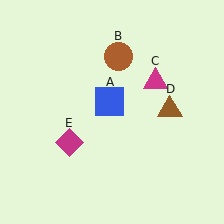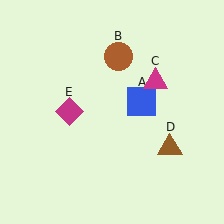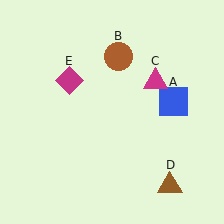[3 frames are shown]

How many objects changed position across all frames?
3 objects changed position: blue square (object A), brown triangle (object D), magenta diamond (object E).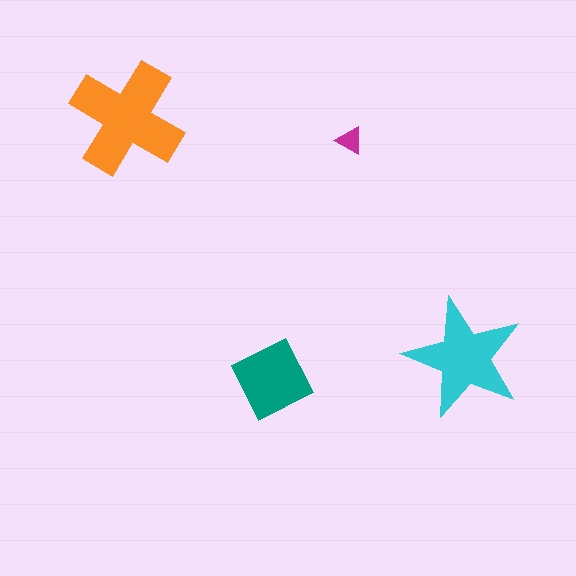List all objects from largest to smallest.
The orange cross, the cyan star, the teal diamond, the magenta triangle.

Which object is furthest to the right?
The cyan star is rightmost.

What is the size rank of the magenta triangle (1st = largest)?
4th.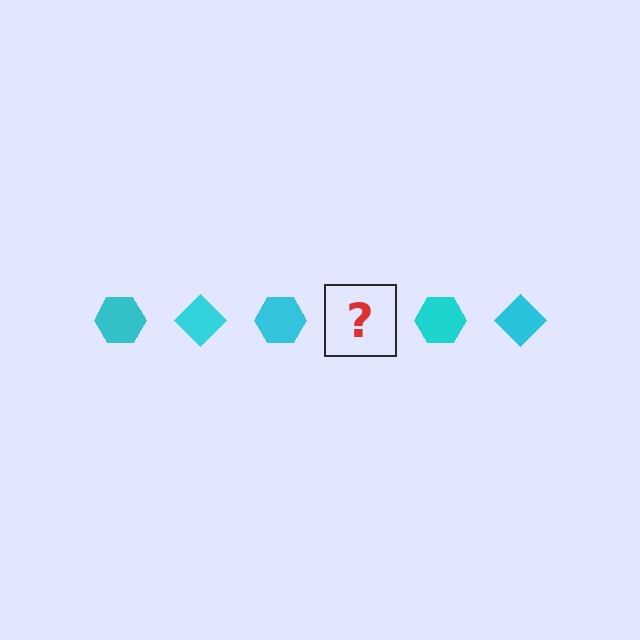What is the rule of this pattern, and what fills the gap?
The rule is that the pattern cycles through hexagon, diamond shapes in cyan. The gap should be filled with a cyan diamond.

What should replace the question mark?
The question mark should be replaced with a cyan diamond.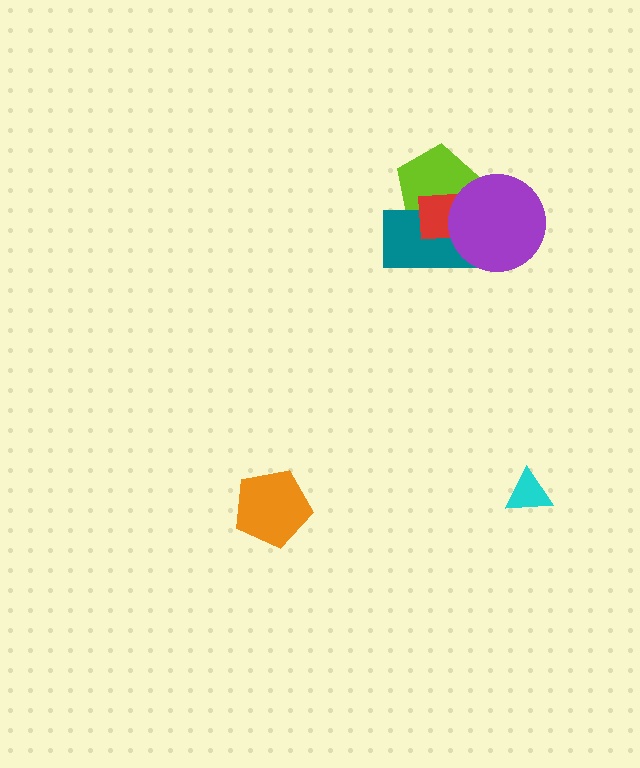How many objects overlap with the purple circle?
3 objects overlap with the purple circle.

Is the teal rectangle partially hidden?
Yes, it is partially covered by another shape.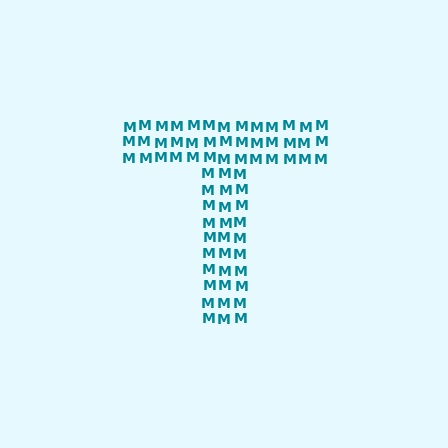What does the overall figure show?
The overall figure shows the letter T.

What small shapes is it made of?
It is made of small letter M's.